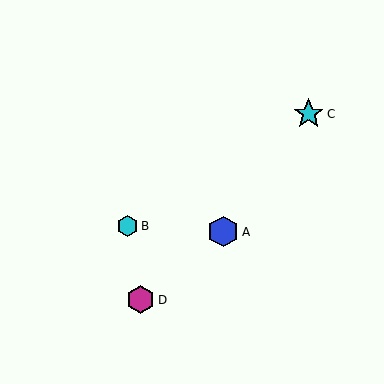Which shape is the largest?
The blue hexagon (labeled A) is the largest.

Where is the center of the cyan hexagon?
The center of the cyan hexagon is at (127, 226).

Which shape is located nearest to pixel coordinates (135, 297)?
The magenta hexagon (labeled D) at (141, 300) is nearest to that location.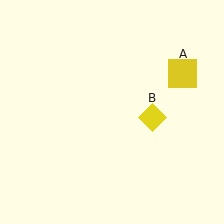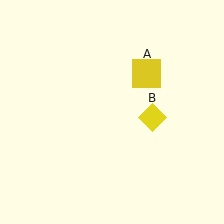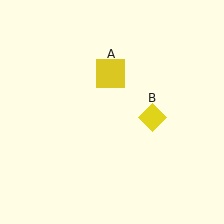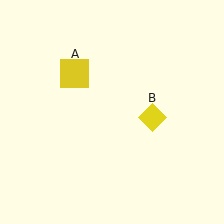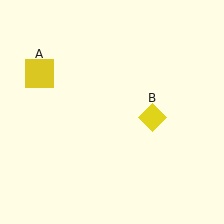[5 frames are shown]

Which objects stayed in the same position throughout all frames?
Yellow diamond (object B) remained stationary.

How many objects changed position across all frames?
1 object changed position: yellow square (object A).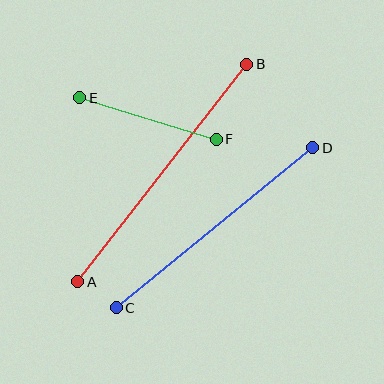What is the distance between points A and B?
The distance is approximately 275 pixels.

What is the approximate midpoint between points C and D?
The midpoint is at approximately (215, 228) pixels.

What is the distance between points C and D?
The distance is approximately 254 pixels.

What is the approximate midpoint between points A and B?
The midpoint is at approximately (162, 173) pixels.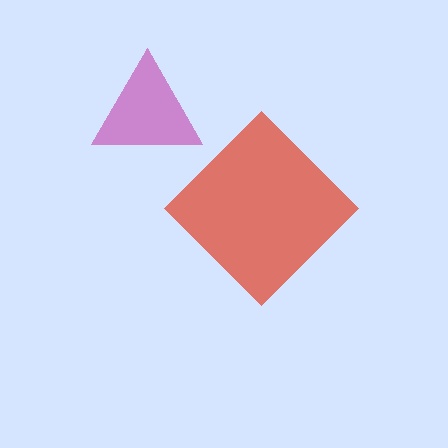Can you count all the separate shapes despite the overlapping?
Yes, there are 2 separate shapes.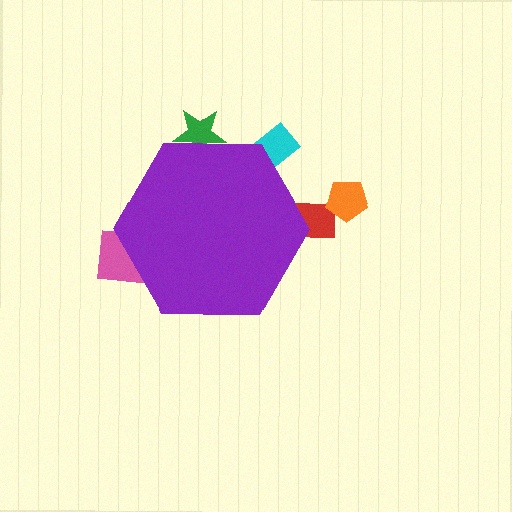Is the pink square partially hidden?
Yes, the pink square is partially hidden behind the purple hexagon.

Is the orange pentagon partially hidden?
No, the orange pentagon is fully visible.